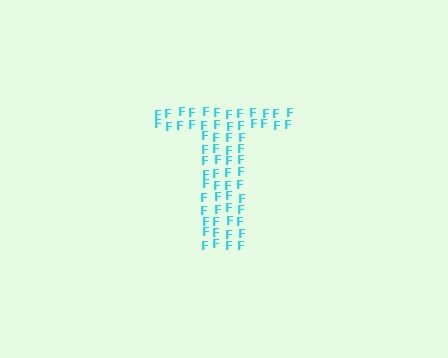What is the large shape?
The large shape is the letter T.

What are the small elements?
The small elements are letter F's.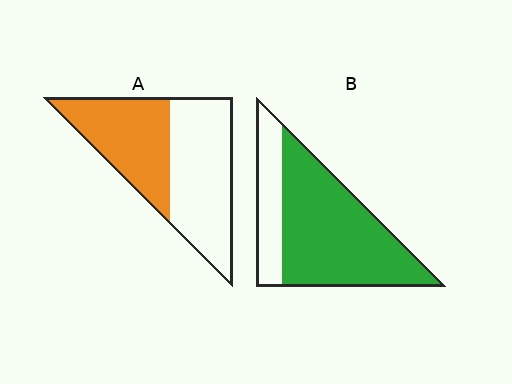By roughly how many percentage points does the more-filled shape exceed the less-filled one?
By roughly 30 percentage points (B over A).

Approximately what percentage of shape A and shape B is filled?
A is approximately 45% and B is approximately 75%.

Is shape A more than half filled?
No.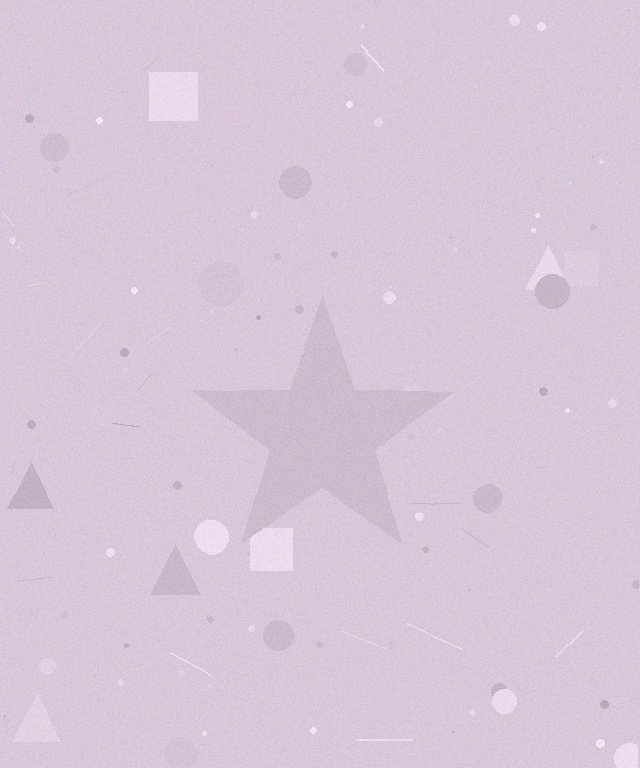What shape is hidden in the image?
A star is hidden in the image.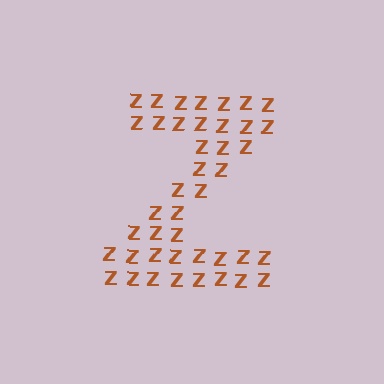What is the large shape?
The large shape is the letter Z.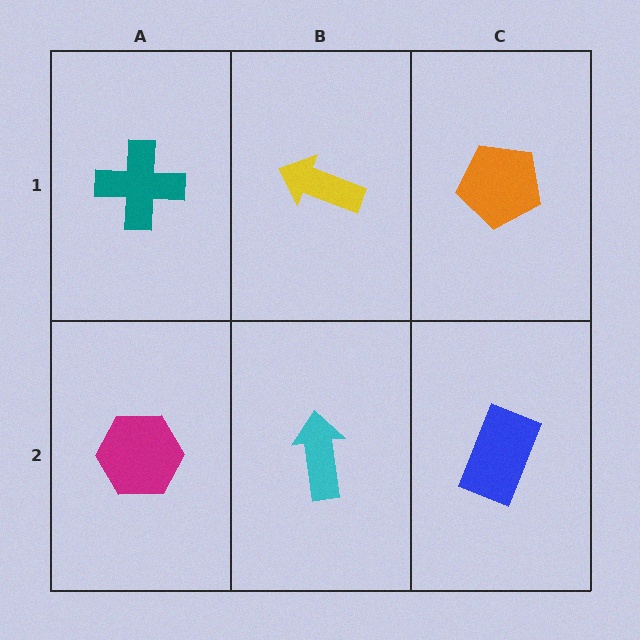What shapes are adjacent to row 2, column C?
An orange pentagon (row 1, column C), a cyan arrow (row 2, column B).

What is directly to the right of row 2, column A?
A cyan arrow.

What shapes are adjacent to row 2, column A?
A teal cross (row 1, column A), a cyan arrow (row 2, column B).